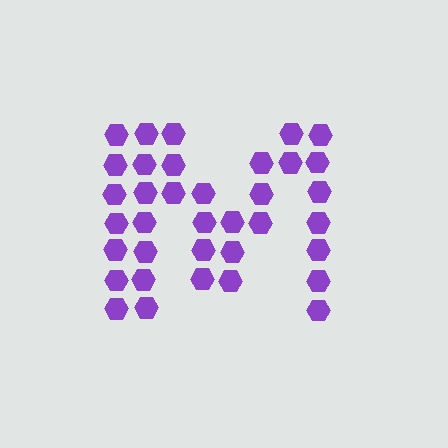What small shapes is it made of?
It is made of small hexagons.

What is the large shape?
The large shape is the letter M.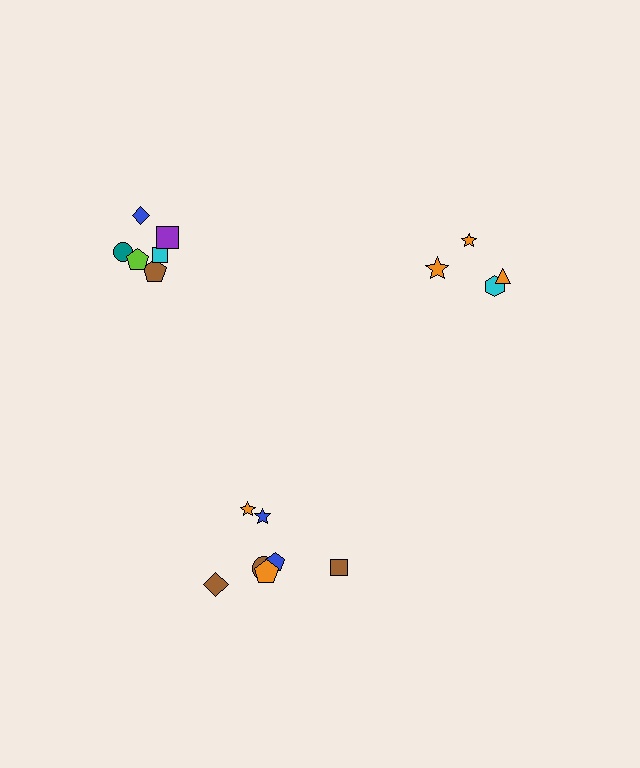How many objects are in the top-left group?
There are 6 objects.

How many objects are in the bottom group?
There are 7 objects.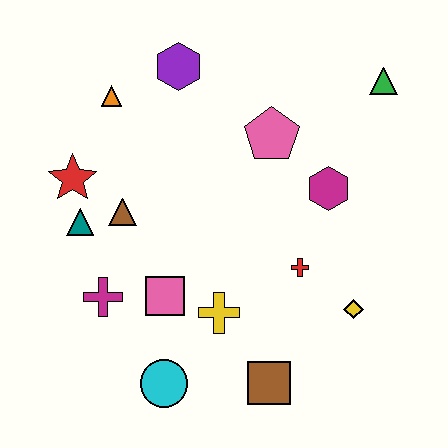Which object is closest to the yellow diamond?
The red cross is closest to the yellow diamond.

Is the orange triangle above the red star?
Yes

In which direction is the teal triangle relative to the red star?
The teal triangle is below the red star.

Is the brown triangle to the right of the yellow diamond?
No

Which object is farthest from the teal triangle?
The green triangle is farthest from the teal triangle.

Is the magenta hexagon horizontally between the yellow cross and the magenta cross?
No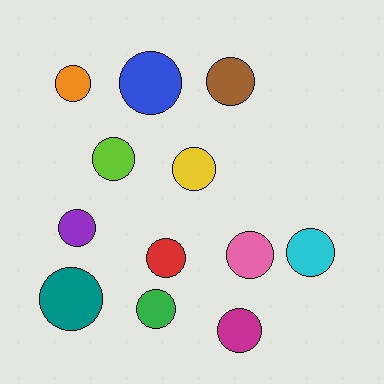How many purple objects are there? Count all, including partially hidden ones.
There is 1 purple object.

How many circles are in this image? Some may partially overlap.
There are 12 circles.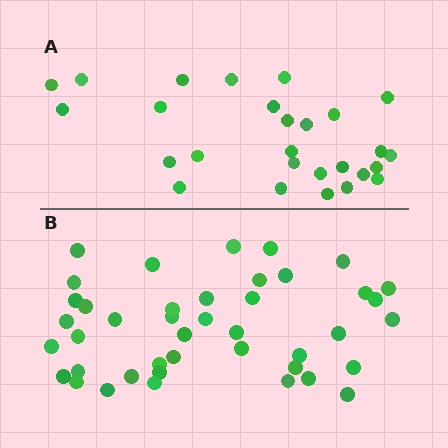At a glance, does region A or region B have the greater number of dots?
Region B (the bottom region) has more dots.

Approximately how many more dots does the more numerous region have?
Region B has approximately 15 more dots than region A.